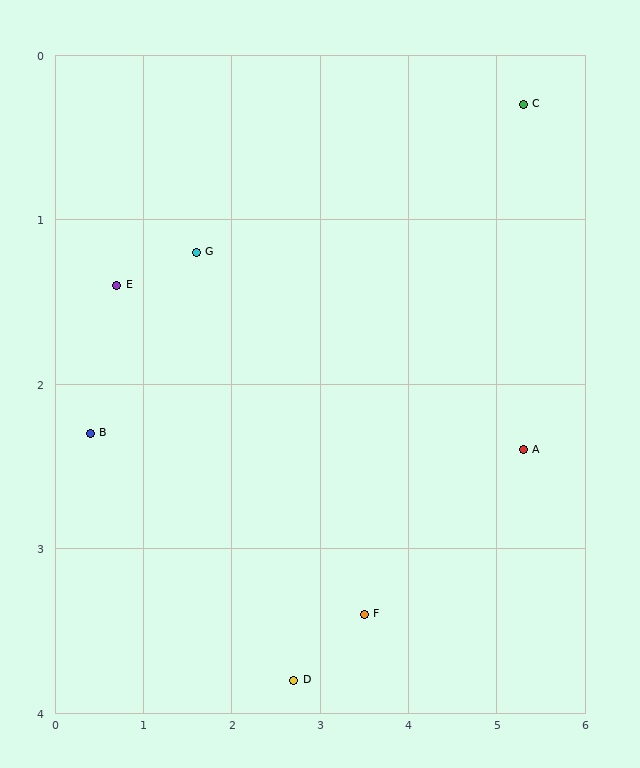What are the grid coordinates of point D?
Point D is at approximately (2.7, 3.8).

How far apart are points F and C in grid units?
Points F and C are about 3.6 grid units apart.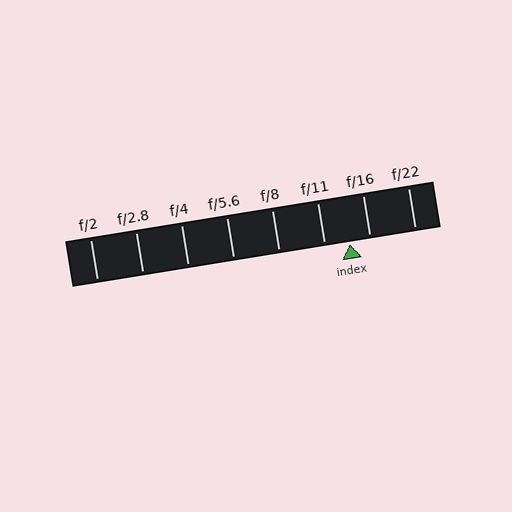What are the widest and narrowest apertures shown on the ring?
The widest aperture shown is f/2 and the narrowest is f/22.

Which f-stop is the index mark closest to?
The index mark is closest to f/16.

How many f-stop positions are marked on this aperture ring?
There are 8 f-stop positions marked.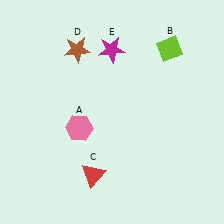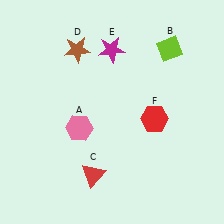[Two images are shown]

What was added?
A red hexagon (F) was added in Image 2.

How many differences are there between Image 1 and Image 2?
There is 1 difference between the two images.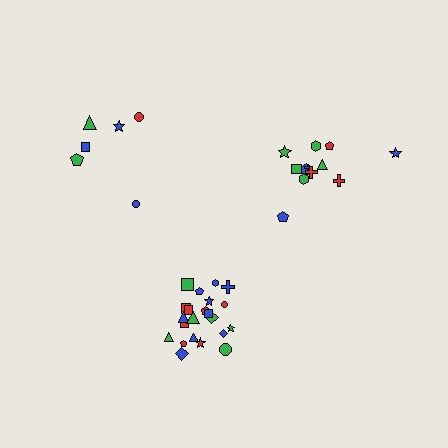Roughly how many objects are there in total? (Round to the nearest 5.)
Roughly 40 objects in total.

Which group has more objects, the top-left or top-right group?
The top-right group.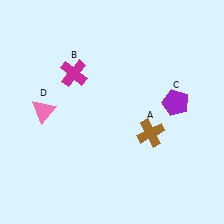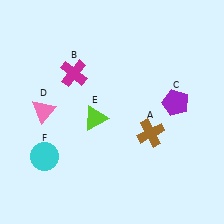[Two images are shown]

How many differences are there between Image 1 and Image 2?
There are 2 differences between the two images.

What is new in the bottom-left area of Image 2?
A lime triangle (E) was added in the bottom-left area of Image 2.